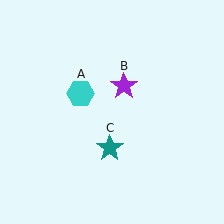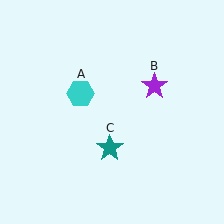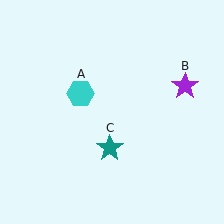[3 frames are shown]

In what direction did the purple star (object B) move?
The purple star (object B) moved right.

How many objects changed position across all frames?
1 object changed position: purple star (object B).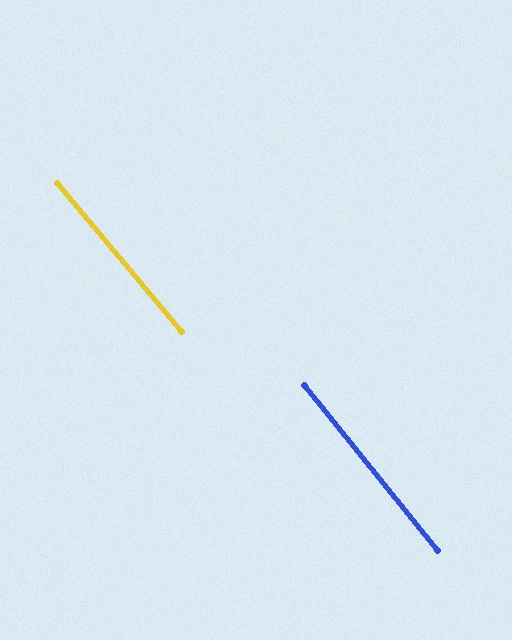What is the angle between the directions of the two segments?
Approximately 1 degree.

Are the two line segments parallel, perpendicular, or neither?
Parallel — their directions differ by only 1.3°.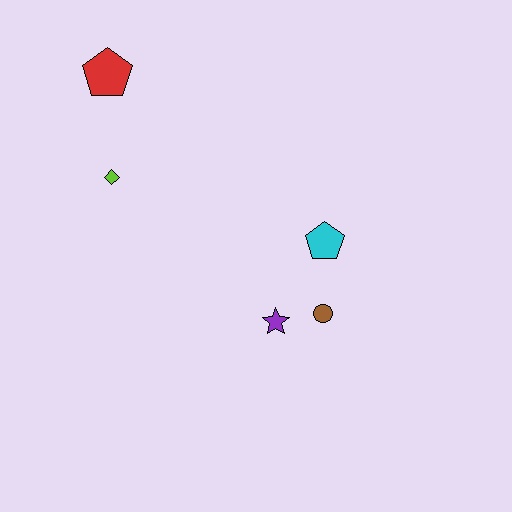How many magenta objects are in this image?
There are no magenta objects.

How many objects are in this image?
There are 5 objects.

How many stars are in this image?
There is 1 star.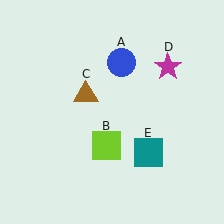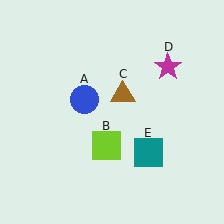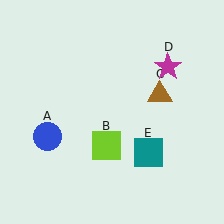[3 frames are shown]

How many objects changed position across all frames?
2 objects changed position: blue circle (object A), brown triangle (object C).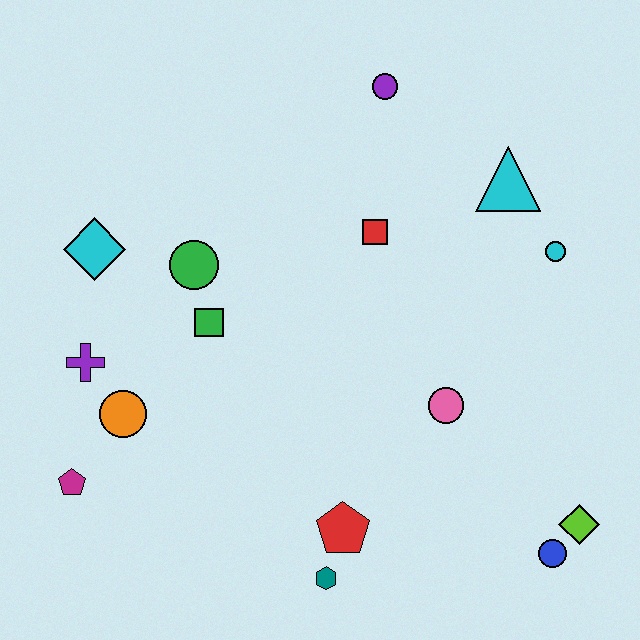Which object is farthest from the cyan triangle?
The magenta pentagon is farthest from the cyan triangle.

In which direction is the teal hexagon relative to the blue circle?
The teal hexagon is to the left of the blue circle.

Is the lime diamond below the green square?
Yes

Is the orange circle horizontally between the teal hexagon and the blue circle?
No